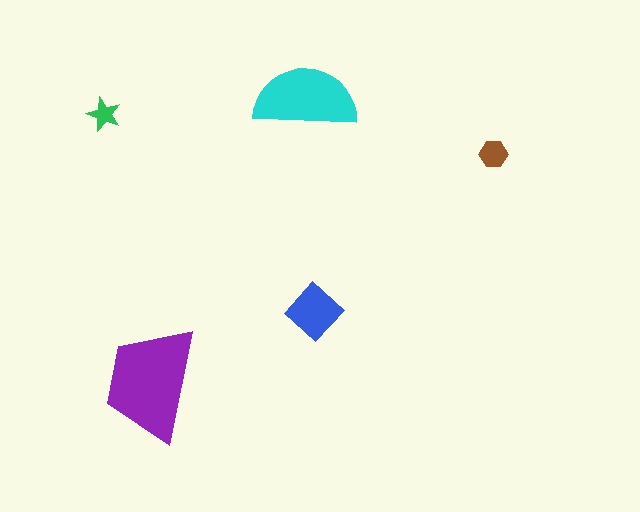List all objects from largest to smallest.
The purple trapezoid, the cyan semicircle, the blue diamond, the brown hexagon, the green star.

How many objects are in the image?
There are 5 objects in the image.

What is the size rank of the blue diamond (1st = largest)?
3rd.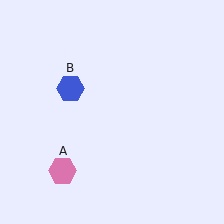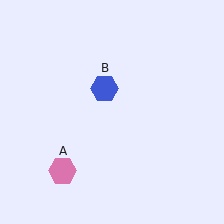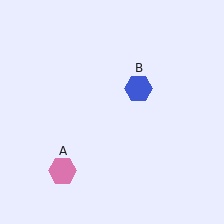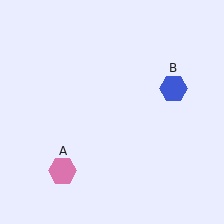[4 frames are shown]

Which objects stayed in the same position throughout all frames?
Pink hexagon (object A) remained stationary.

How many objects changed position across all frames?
1 object changed position: blue hexagon (object B).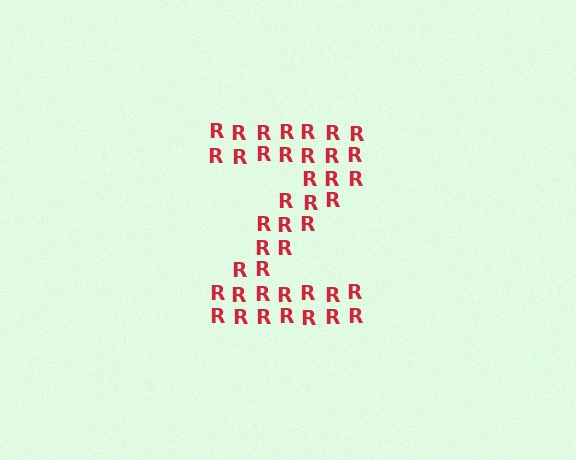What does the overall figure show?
The overall figure shows the letter Z.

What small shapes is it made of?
It is made of small letter R's.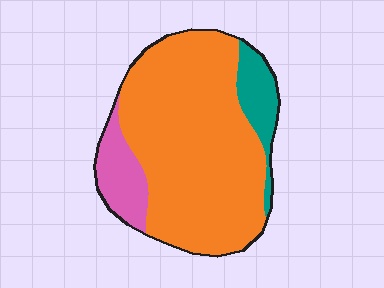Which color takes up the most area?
Orange, at roughly 75%.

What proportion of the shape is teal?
Teal takes up about one tenth (1/10) of the shape.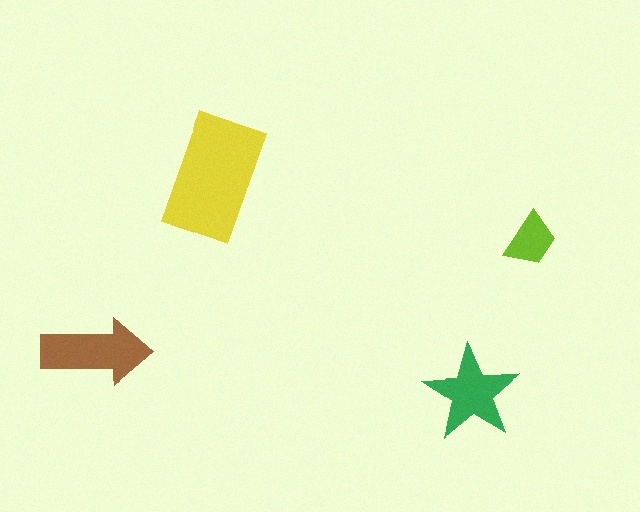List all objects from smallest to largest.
The lime trapezoid, the green star, the brown arrow, the yellow rectangle.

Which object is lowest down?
The green star is bottommost.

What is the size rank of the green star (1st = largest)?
3rd.